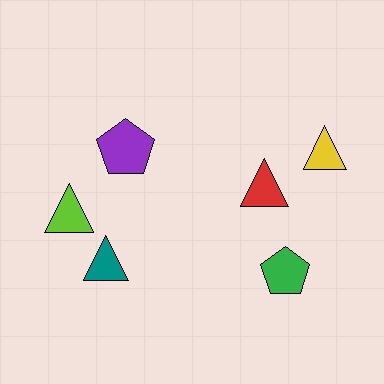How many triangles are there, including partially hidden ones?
There are 4 triangles.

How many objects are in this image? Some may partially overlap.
There are 6 objects.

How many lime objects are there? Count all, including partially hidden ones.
There is 1 lime object.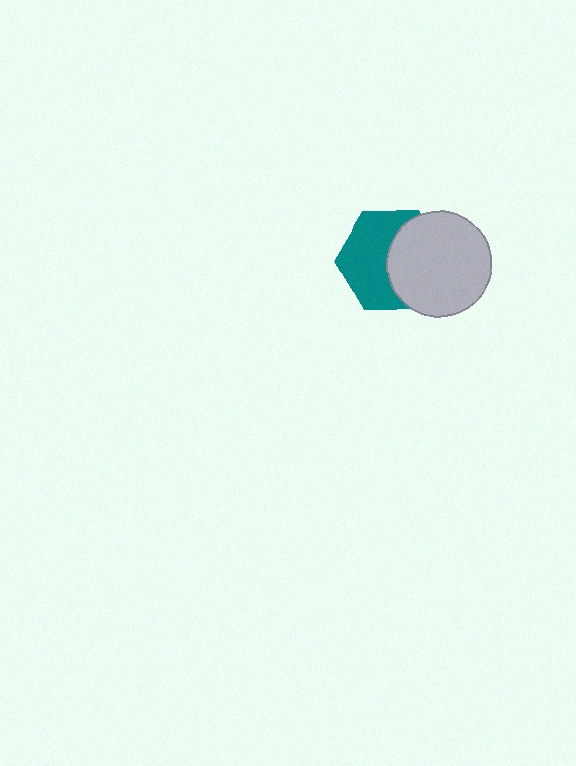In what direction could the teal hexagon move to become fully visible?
The teal hexagon could move left. That would shift it out from behind the light gray circle entirely.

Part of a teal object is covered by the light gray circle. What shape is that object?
It is a hexagon.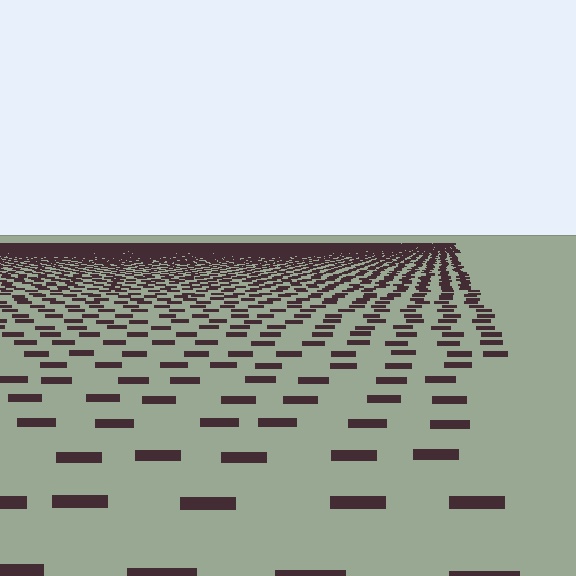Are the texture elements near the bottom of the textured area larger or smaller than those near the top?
Larger. Near the bottom, elements are closer to the viewer and appear at a bigger on-screen size.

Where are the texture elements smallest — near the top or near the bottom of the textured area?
Near the top.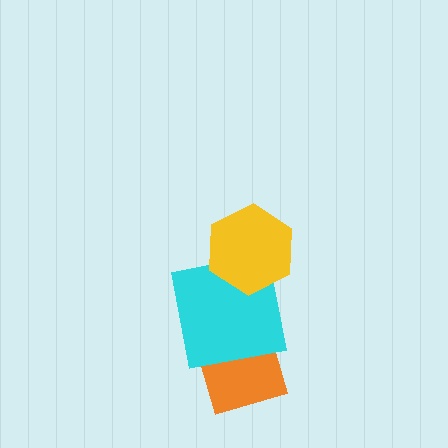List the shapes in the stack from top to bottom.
From top to bottom: the yellow hexagon, the cyan square, the orange diamond.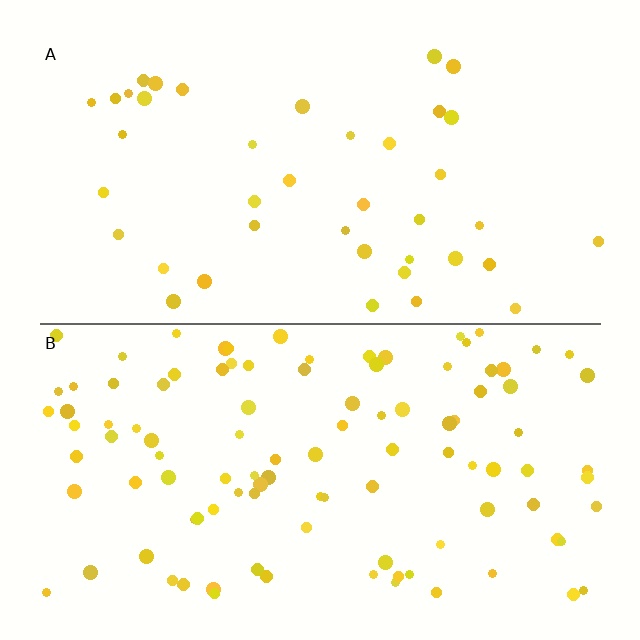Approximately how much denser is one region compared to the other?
Approximately 2.6× — region B over region A.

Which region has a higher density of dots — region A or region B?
B (the bottom).